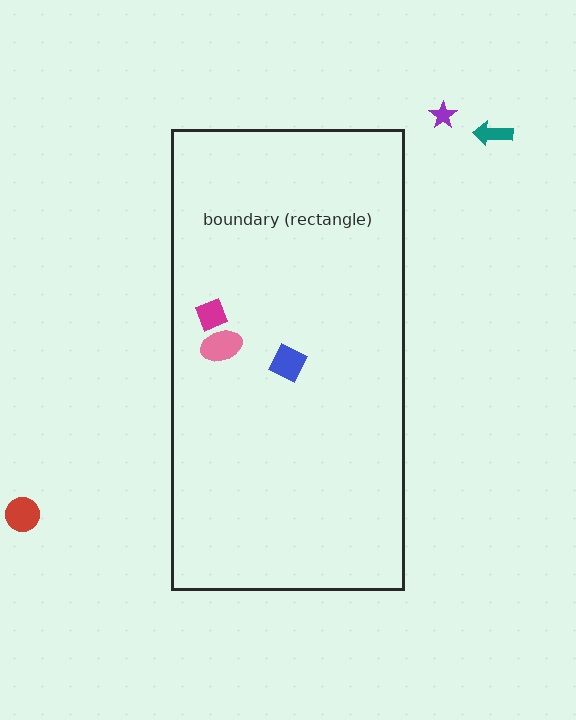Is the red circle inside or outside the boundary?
Outside.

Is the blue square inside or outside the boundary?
Inside.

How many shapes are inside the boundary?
3 inside, 3 outside.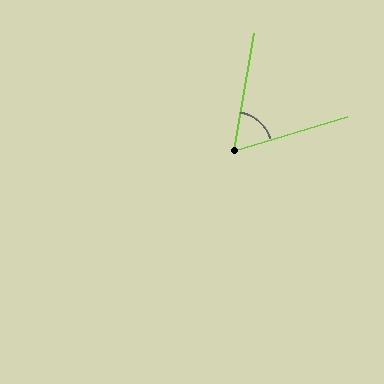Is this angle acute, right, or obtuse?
It is acute.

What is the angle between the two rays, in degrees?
Approximately 64 degrees.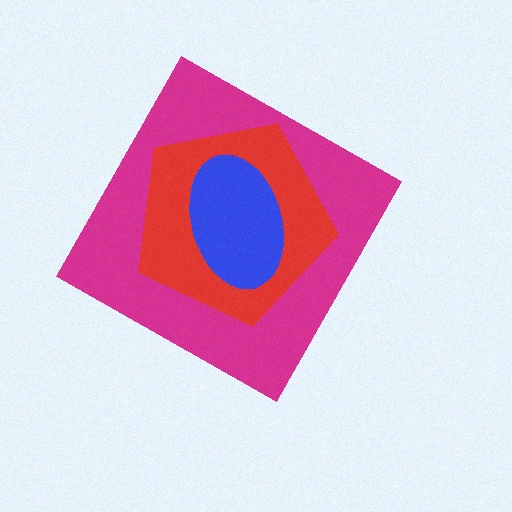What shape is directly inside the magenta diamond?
The red pentagon.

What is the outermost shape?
The magenta diamond.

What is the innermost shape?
The blue ellipse.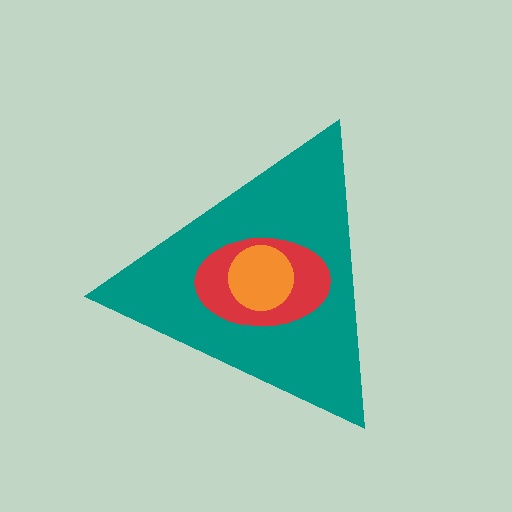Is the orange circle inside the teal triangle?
Yes.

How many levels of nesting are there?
3.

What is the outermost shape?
The teal triangle.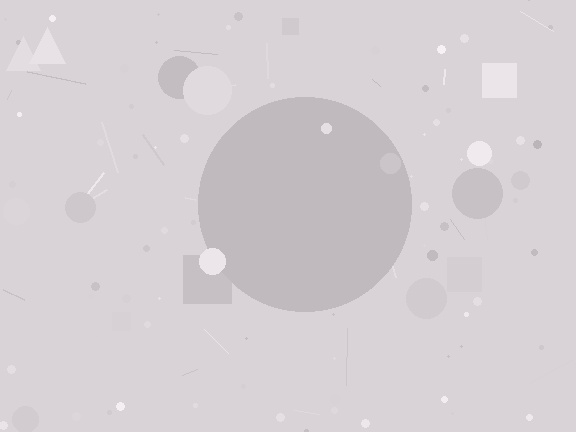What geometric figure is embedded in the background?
A circle is embedded in the background.